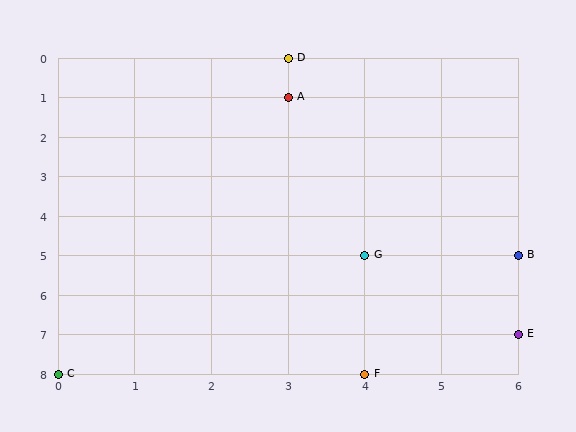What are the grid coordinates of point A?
Point A is at grid coordinates (3, 1).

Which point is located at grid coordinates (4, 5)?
Point G is at (4, 5).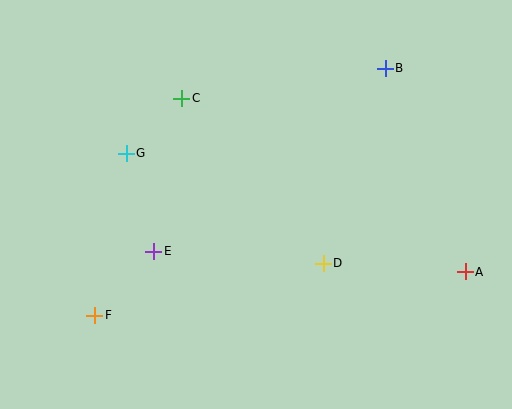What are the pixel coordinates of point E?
Point E is at (154, 251).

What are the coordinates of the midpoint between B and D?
The midpoint between B and D is at (354, 166).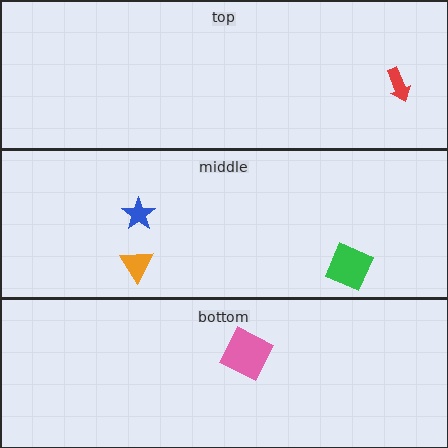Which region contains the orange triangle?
The middle region.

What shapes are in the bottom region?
The pink square.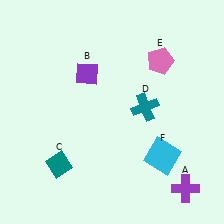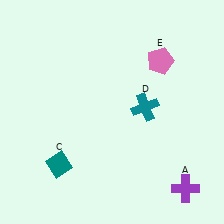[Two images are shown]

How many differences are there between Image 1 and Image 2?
There are 2 differences between the two images.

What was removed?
The purple diamond (B), the cyan square (F) were removed in Image 2.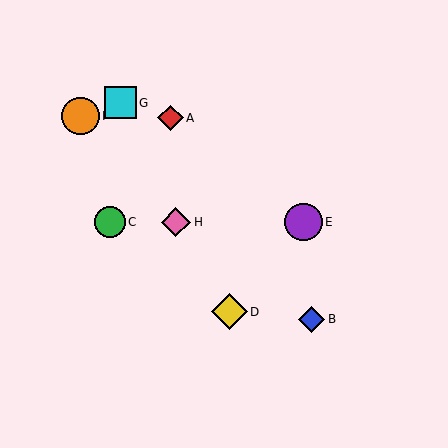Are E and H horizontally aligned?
Yes, both are at y≈222.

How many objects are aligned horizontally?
3 objects (C, E, H) are aligned horizontally.